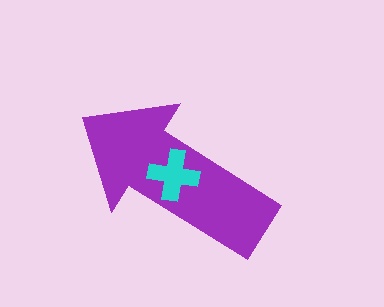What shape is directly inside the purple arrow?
The cyan cross.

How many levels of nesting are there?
2.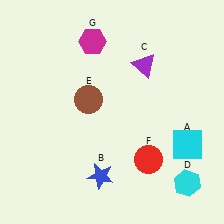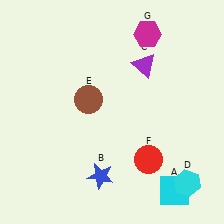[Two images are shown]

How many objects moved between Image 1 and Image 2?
2 objects moved between the two images.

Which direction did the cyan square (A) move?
The cyan square (A) moved down.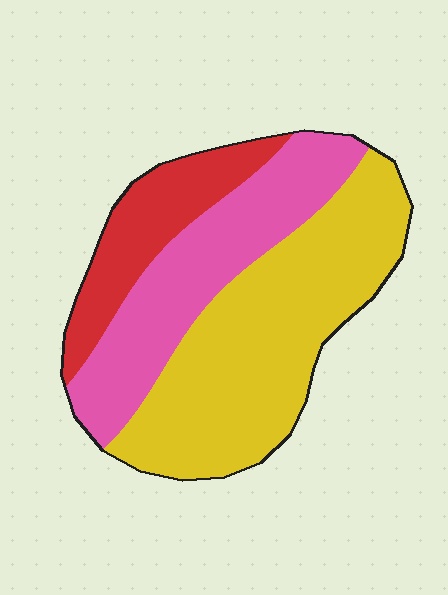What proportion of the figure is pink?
Pink covers 32% of the figure.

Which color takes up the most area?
Yellow, at roughly 50%.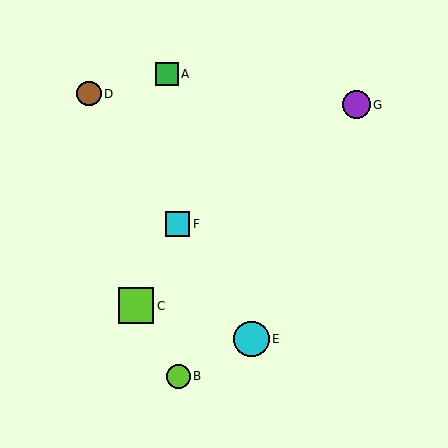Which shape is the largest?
The cyan circle (labeled E) is the largest.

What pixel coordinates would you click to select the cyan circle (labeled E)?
Click at (251, 339) to select the cyan circle E.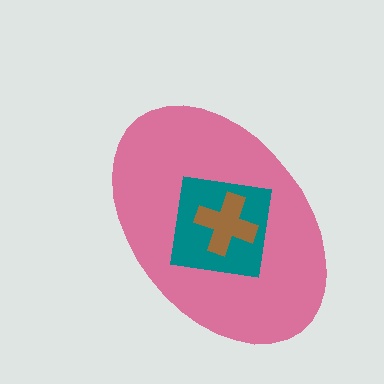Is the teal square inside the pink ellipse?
Yes.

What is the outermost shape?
The pink ellipse.